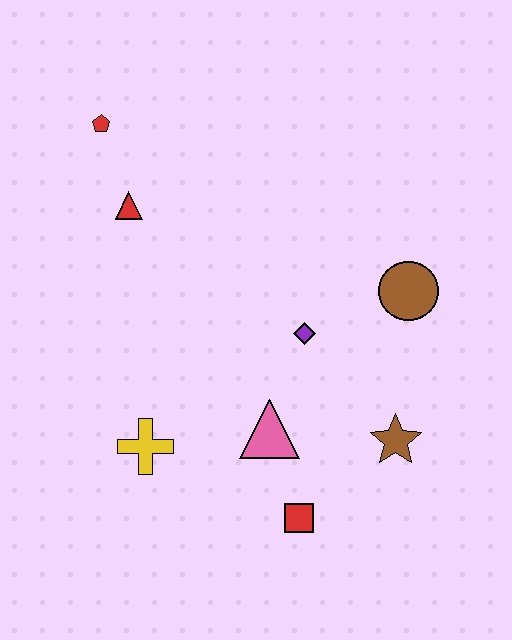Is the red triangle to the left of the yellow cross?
Yes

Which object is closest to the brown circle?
The purple diamond is closest to the brown circle.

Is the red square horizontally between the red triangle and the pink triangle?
No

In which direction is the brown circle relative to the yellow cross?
The brown circle is to the right of the yellow cross.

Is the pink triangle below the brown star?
No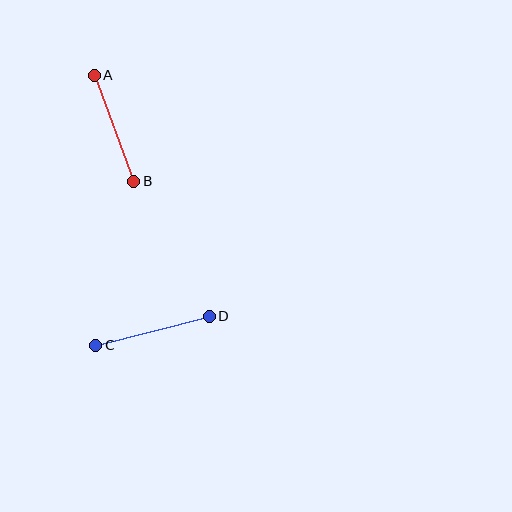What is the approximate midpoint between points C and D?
The midpoint is at approximately (152, 331) pixels.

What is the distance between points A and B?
The distance is approximately 113 pixels.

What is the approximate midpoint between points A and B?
The midpoint is at approximately (114, 128) pixels.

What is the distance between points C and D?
The distance is approximately 117 pixels.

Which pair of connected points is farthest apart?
Points C and D are farthest apart.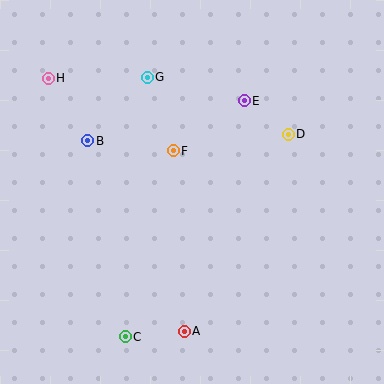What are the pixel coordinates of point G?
Point G is at (147, 77).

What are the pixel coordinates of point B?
Point B is at (88, 141).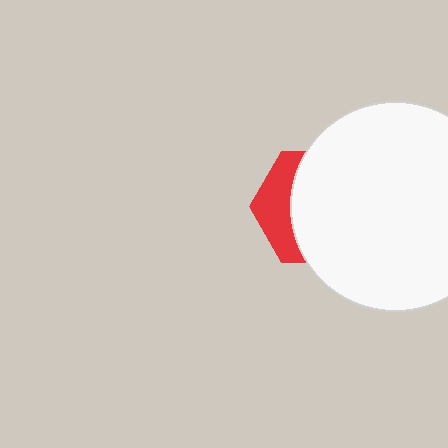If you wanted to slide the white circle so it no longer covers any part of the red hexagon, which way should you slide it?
Slide it right — that is the most direct way to separate the two shapes.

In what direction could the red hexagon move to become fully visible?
The red hexagon could move left. That would shift it out from behind the white circle entirely.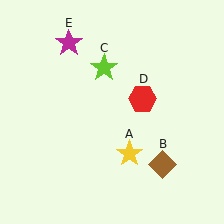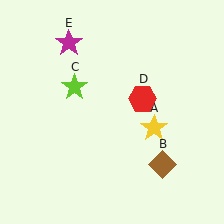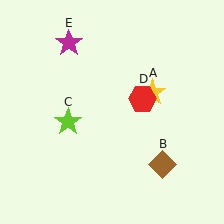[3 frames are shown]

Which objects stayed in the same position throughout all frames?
Brown diamond (object B) and red hexagon (object D) and magenta star (object E) remained stationary.